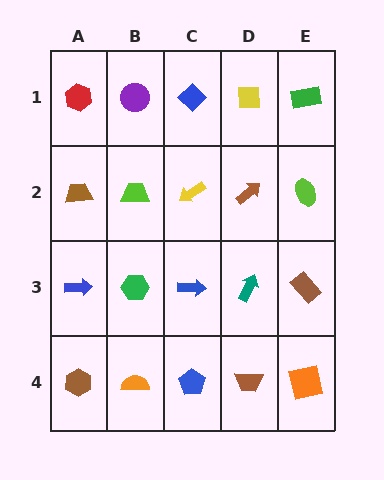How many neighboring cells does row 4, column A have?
2.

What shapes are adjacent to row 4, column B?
A green hexagon (row 3, column B), a brown hexagon (row 4, column A), a blue pentagon (row 4, column C).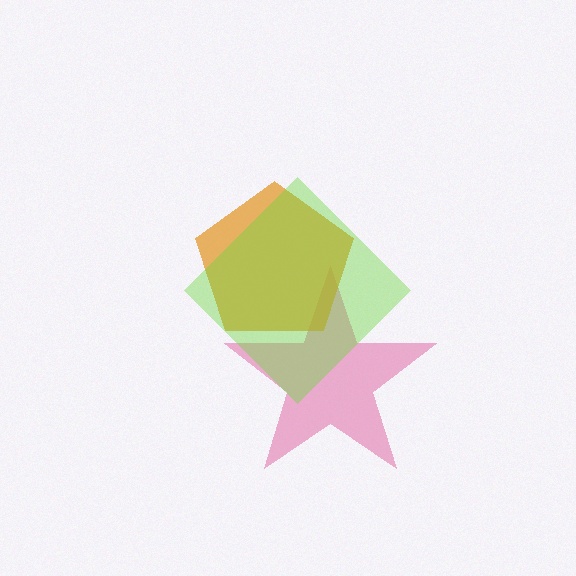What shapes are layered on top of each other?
The layered shapes are: a pink star, an orange pentagon, a lime diamond.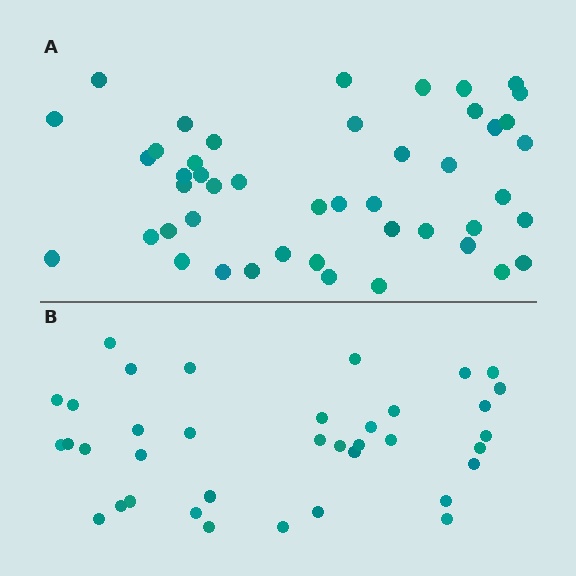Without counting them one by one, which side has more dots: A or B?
Region A (the top region) has more dots.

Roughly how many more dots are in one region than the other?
Region A has roughly 8 or so more dots than region B.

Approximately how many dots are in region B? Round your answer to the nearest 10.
About 40 dots. (The exact count is 37, which rounds to 40.)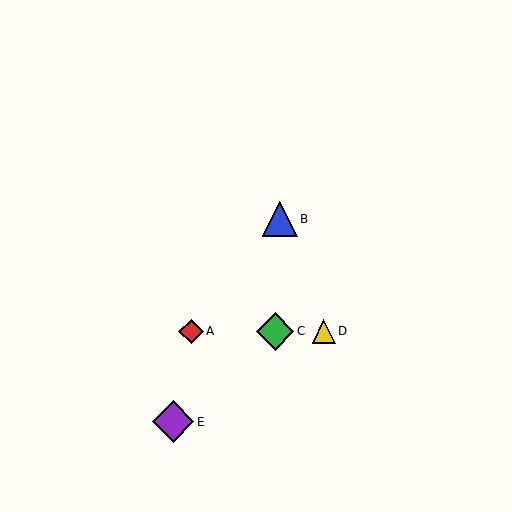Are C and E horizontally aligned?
No, C is at y≈331 and E is at y≈422.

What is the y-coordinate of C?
Object C is at y≈331.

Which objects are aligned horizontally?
Objects A, C, D are aligned horizontally.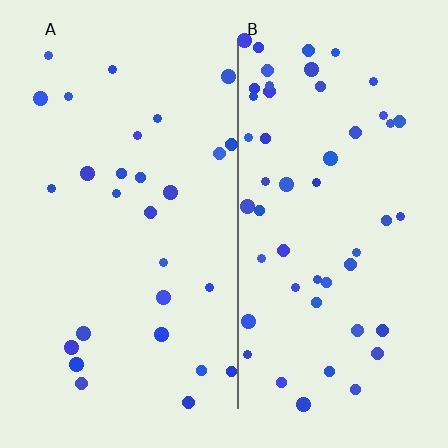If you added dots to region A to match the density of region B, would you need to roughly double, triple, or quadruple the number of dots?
Approximately double.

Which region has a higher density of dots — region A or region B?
B (the right).